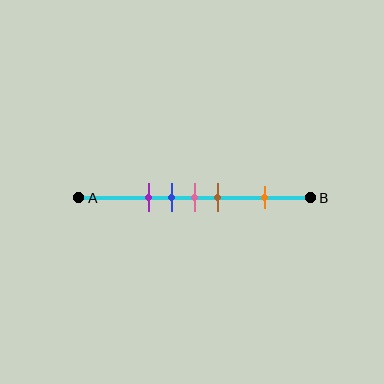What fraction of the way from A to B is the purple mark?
The purple mark is approximately 30% (0.3) of the way from A to B.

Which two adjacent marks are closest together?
The blue and pink marks are the closest adjacent pair.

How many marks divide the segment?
There are 5 marks dividing the segment.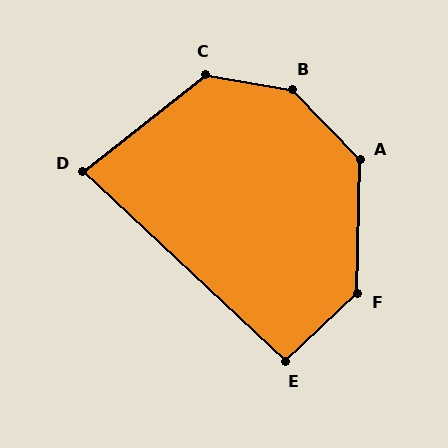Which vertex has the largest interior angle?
B, at approximately 144 degrees.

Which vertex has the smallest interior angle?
D, at approximately 81 degrees.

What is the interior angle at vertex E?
Approximately 93 degrees (approximately right).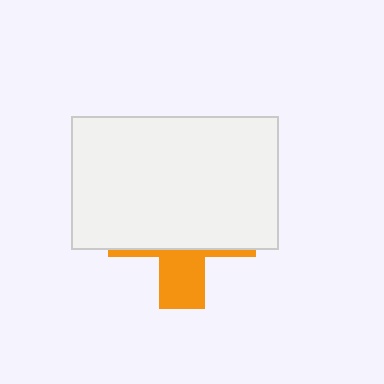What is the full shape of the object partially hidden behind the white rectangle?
The partially hidden object is an orange cross.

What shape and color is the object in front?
The object in front is a white rectangle.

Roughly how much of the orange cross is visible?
A small part of it is visible (roughly 31%).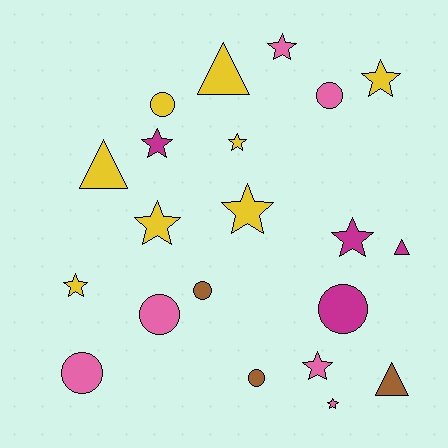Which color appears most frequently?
Yellow, with 8 objects.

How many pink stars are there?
There are 3 pink stars.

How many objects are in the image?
There are 21 objects.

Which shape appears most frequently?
Star, with 10 objects.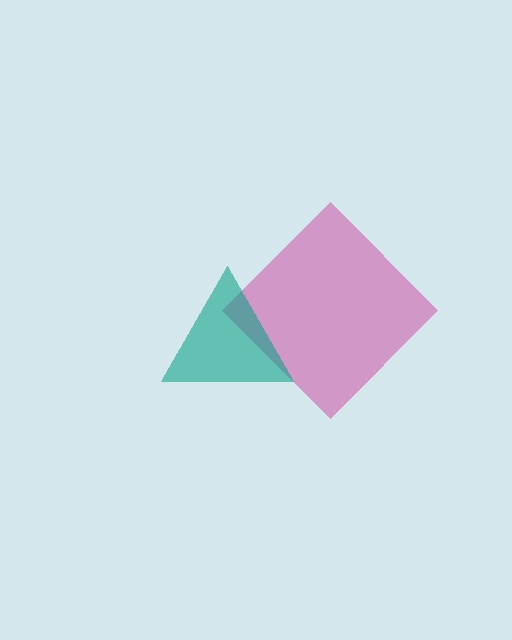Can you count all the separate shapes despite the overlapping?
Yes, there are 2 separate shapes.